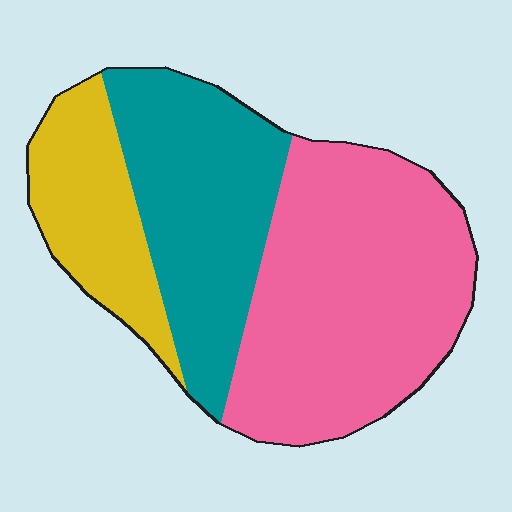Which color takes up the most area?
Pink, at roughly 50%.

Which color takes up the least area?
Yellow, at roughly 20%.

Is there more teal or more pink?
Pink.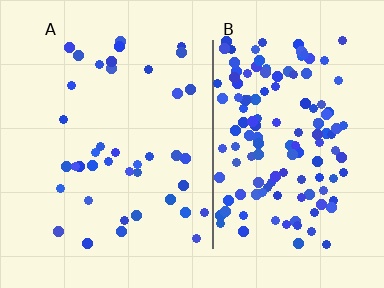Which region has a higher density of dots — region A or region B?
B (the right).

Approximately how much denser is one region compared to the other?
Approximately 3.4× — region B over region A.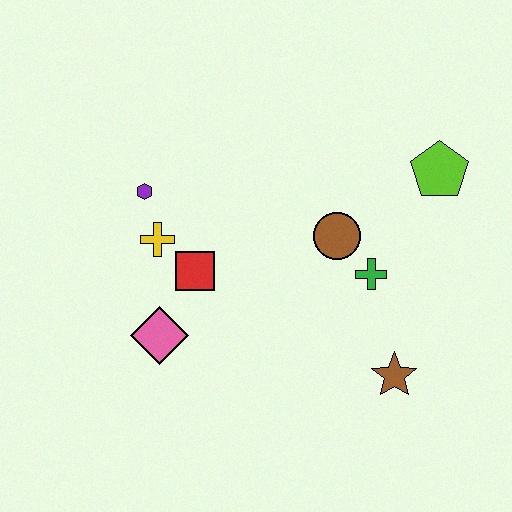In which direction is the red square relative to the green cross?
The red square is to the left of the green cross.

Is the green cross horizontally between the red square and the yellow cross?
No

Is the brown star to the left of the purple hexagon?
No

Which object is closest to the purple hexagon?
The yellow cross is closest to the purple hexagon.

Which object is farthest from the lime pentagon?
The pink diamond is farthest from the lime pentagon.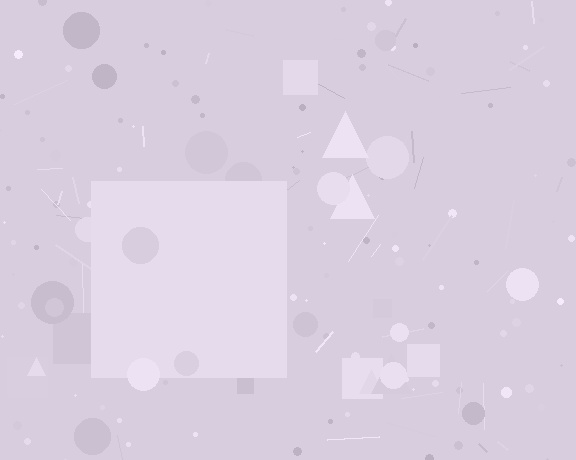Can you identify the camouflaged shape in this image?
The camouflaged shape is a square.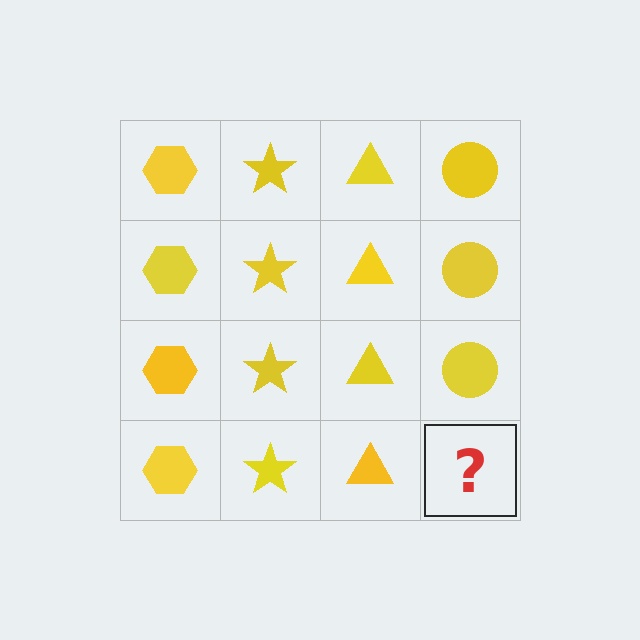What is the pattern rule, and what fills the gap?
The rule is that each column has a consistent shape. The gap should be filled with a yellow circle.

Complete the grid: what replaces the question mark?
The question mark should be replaced with a yellow circle.